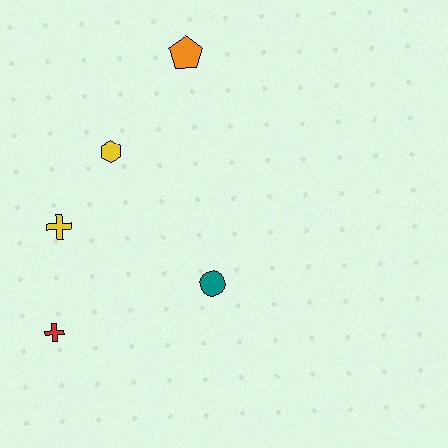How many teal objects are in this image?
There is 1 teal object.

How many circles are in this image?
There is 1 circle.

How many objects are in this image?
There are 5 objects.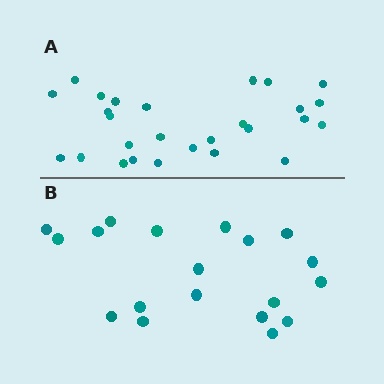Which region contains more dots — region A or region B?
Region A (the top region) has more dots.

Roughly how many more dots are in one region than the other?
Region A has roughly 8 or so more dots than region B.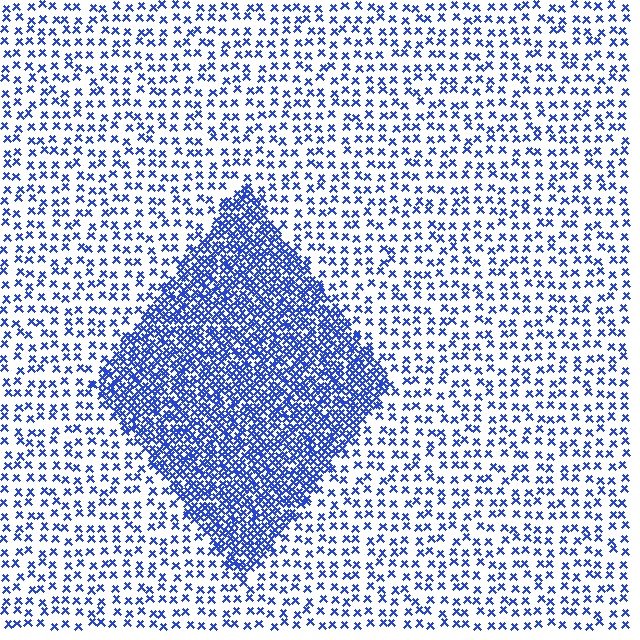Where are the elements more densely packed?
The elements are more densely packed inside the diamond boundary.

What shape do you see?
I see a diamond.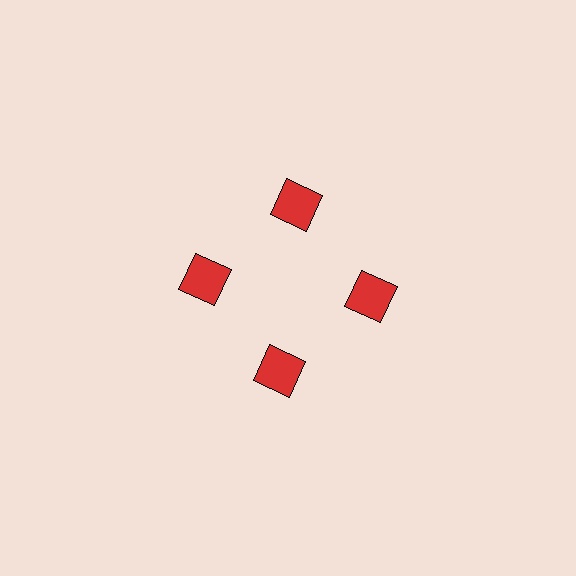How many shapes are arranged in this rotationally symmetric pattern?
There are 4 shapes, arranged in 4 groups of 1.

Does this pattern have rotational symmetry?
Yes, this pattern has 4-fold rotational symmetry. It looks the same after rotating 90 degrees around the center.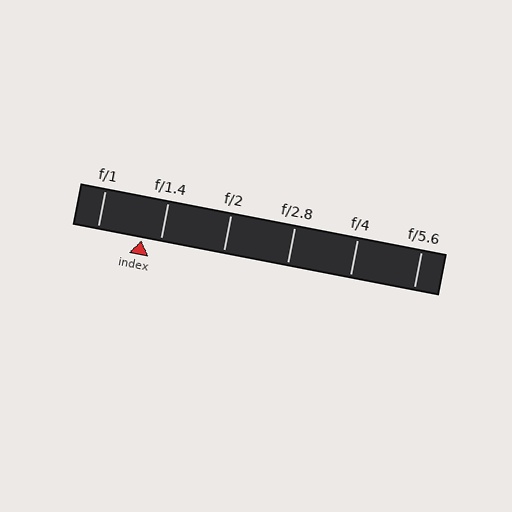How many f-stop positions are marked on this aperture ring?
There are 6 f-stop positions marked.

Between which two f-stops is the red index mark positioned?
The index mark is between f/1 and f/1.4.